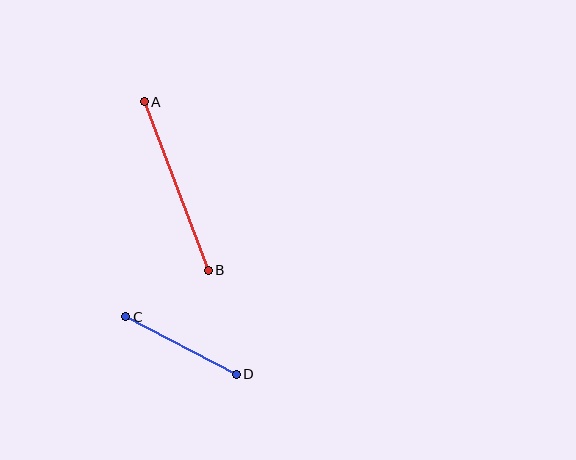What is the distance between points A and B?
The distance is approximately 180 pixels.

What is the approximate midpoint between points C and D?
The midpoint is at approximately (181, 346) pixels.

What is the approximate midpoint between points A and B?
The midpoint is at approximately (176, 186) pixels.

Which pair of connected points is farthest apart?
Points A and B are farthest apart.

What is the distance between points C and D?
The distance is approximately 125 pixels.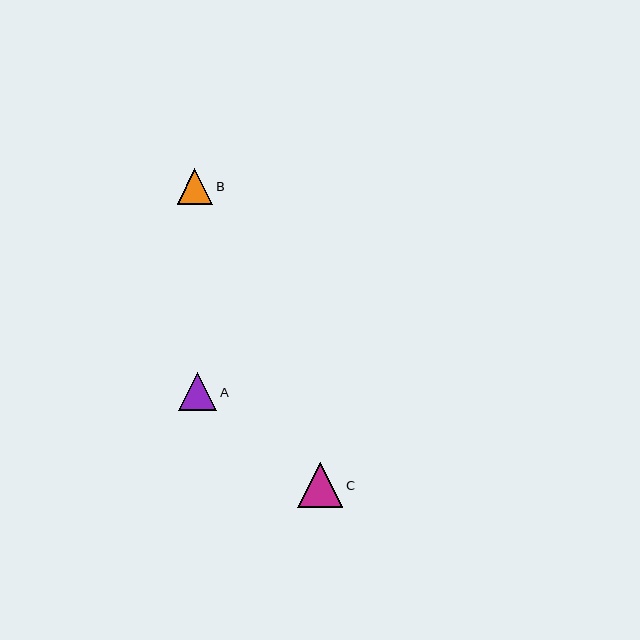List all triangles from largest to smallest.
From largest to smallest: C, A, B.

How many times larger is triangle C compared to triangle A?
Triangle C is approximately 1.2 times the size of triangle A.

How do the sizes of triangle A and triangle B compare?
Triangle A and triangle B are approximately the same size.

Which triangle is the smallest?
Triangle B is the smallest with a size of approximately 35 pixels.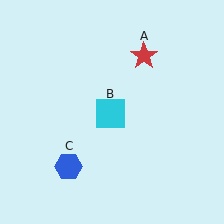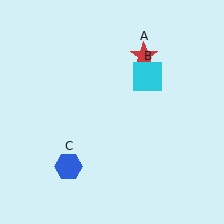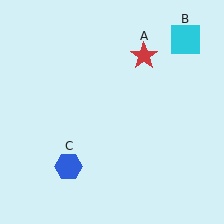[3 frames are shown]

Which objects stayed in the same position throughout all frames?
Red star (object A) and blue hexagon (object C) remained stationary.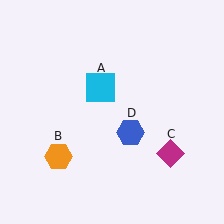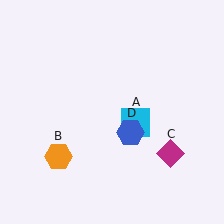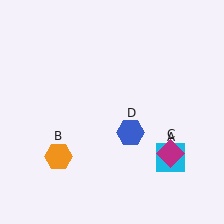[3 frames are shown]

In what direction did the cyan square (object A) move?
The cyan square (object A) moved down and to the right.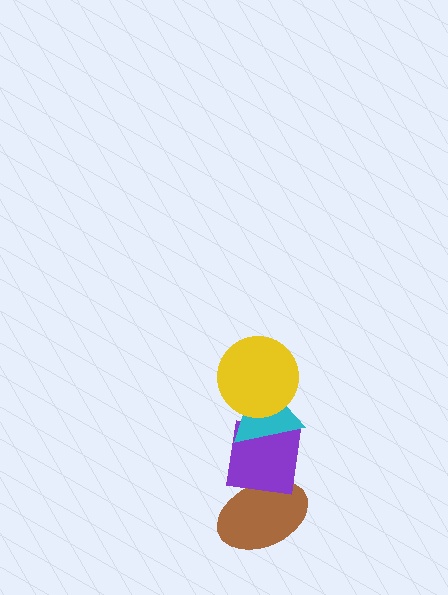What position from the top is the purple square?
The purple square is 3rd from the top.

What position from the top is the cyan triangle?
The cyan triangle is 2nd from the top.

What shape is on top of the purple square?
The cyan triangle is on top of the purple square.